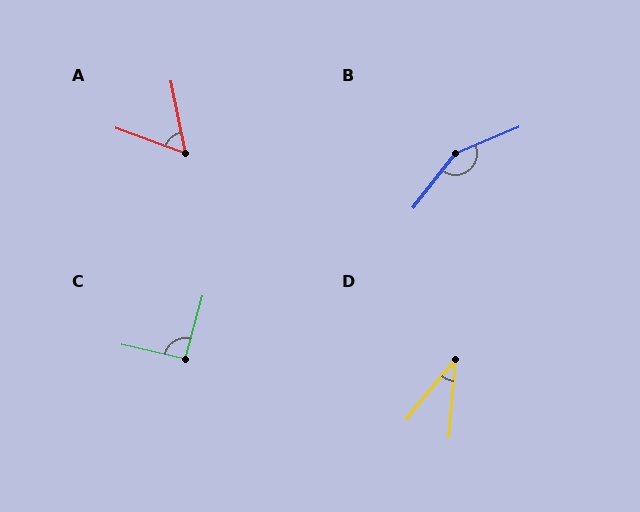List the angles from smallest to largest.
D (34°), A (59°), C (93°), B (151°).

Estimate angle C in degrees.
Approximately 93 degrees.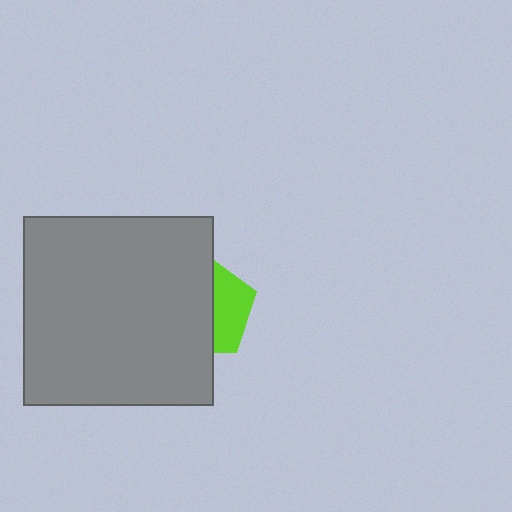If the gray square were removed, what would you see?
You would see the complete lime pentagon.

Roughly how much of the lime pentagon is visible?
A small part of it is visible (roughly 38%).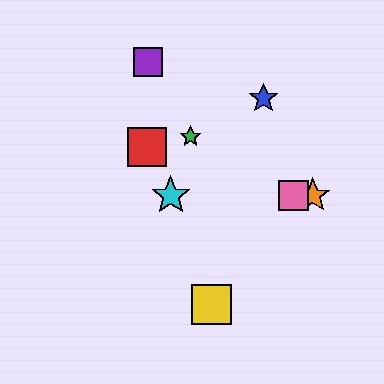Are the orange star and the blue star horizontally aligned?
No, the orange star is at y≈196 and the blue star is at y≈98.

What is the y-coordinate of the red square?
The red square is at y≈147.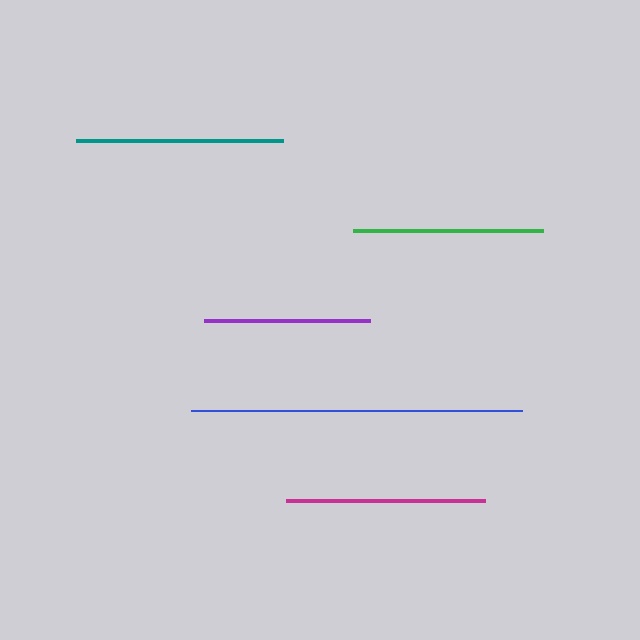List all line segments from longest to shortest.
From longest to shortest: blue, teal, magenta, green, purple.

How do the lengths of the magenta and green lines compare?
The magenta and green lines are approximately the same length.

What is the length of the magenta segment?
The magenta segment is approximately 199 pixels long.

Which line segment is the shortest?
The purple line is the shortest at approximately 166 pixels.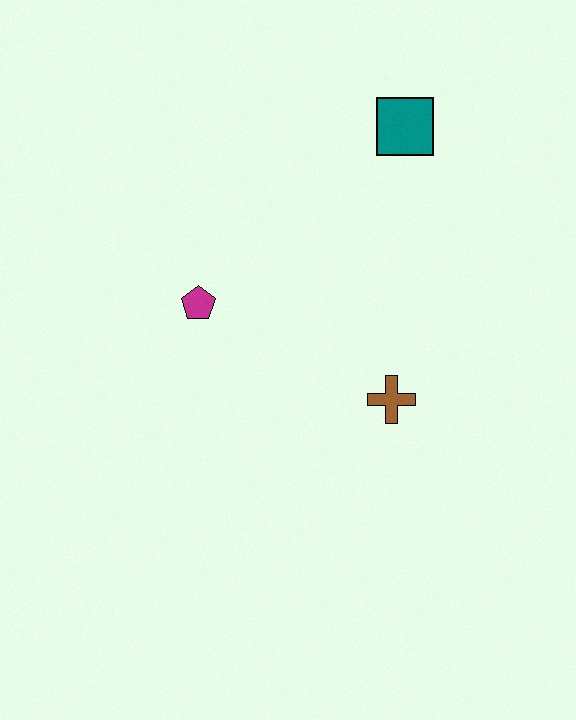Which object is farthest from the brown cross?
The teal square is farthest from the brown cross.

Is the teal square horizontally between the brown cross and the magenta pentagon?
No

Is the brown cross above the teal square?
No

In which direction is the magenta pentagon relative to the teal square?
The magenta pentagon is to the left of the teal square.